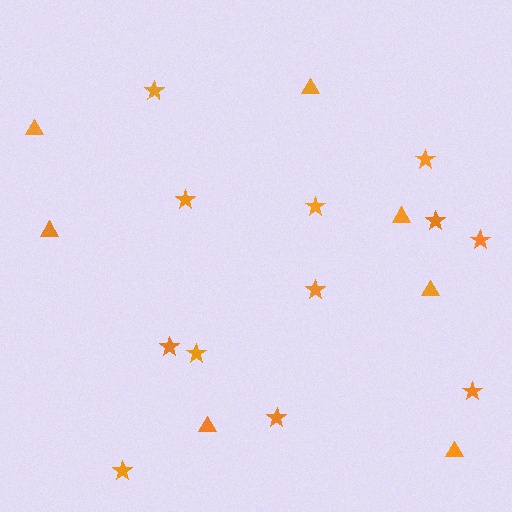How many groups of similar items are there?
There are 2 groups: one group of stars (12) and one group of triangles (7).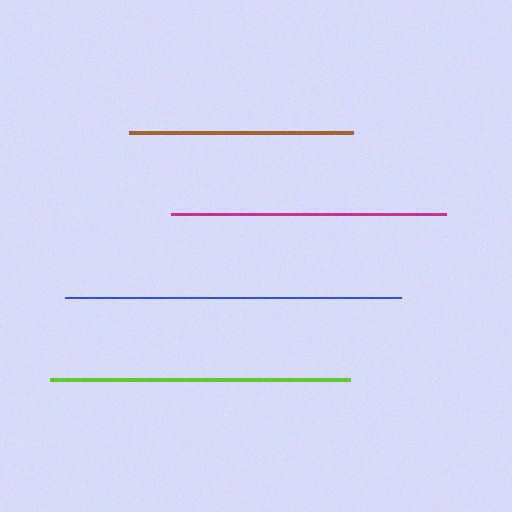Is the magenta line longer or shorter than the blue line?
The blue line is longer than the magenta line.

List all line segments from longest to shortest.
From longest to shortest: blue, lime, magenta, brown.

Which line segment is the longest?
The blue line is the longest at approximately 336 pixels.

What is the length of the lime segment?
The lime segment is approximately 300 pixels long.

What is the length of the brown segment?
The brown segment is approximately 223 pixels long.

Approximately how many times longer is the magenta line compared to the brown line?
The magenta line is approximately 1.2 times the length of the brown line.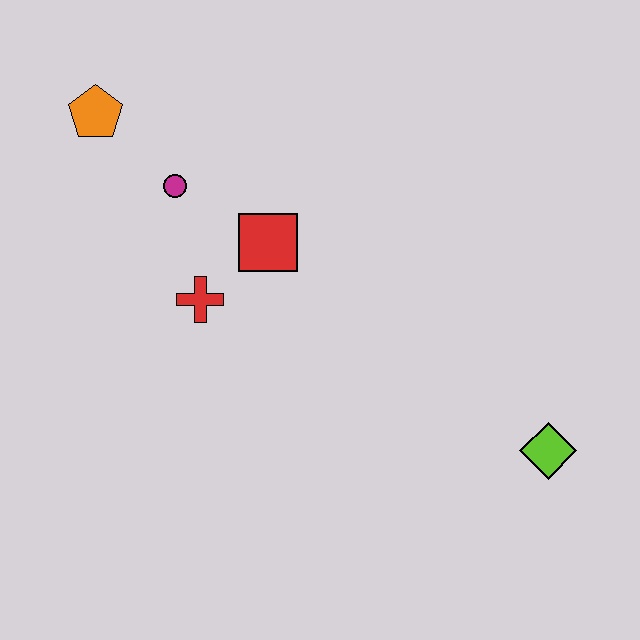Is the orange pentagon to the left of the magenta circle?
Yes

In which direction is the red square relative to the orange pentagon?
The red square is to the right of the orange pentagon.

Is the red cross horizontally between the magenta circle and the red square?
Yes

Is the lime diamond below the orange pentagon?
Yes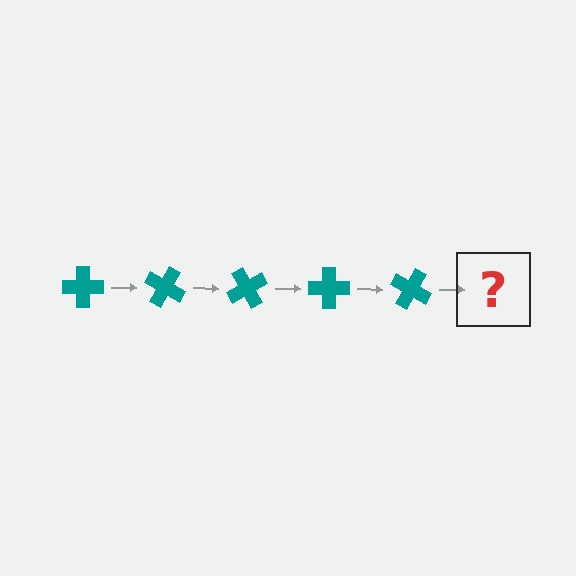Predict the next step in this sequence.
The next step is a teal cross rotated 150 degrees.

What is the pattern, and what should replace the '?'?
The pattern is that the cross rotates 30 degrees each step. The '?' should be a teal cross rotated 150 degrees.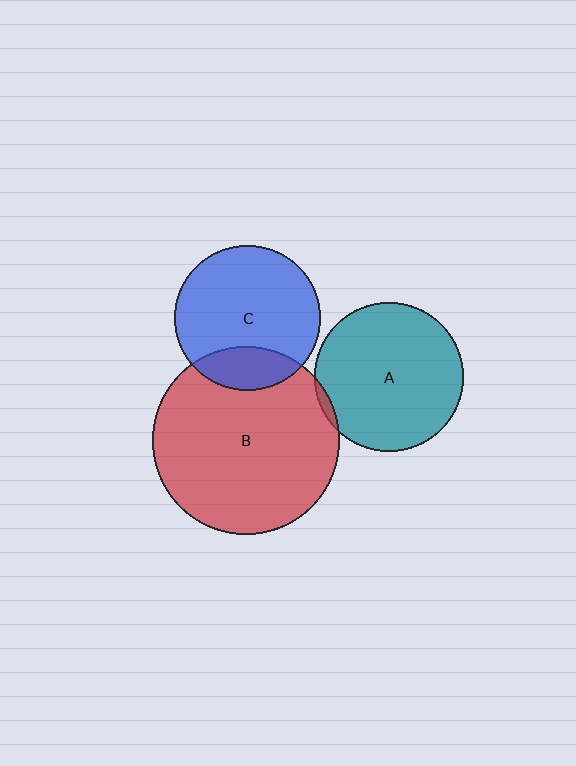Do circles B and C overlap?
Yes.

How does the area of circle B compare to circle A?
Approximately 1.6 times.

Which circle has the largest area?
Circle B (red).